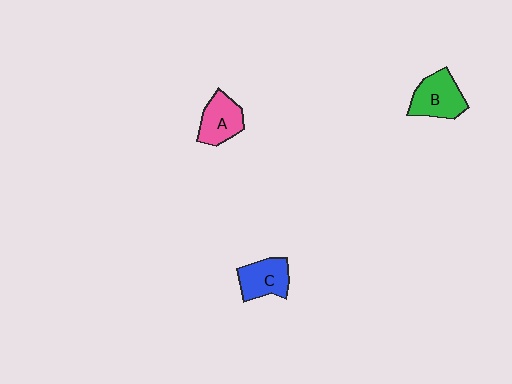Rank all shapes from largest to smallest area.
From largest to smallest: B (green), A (pink), C (blue).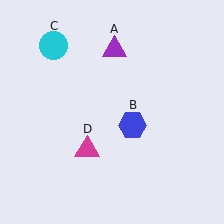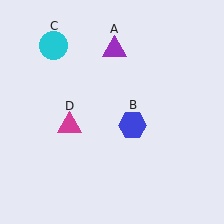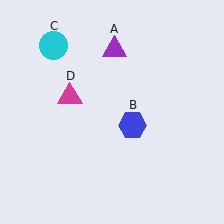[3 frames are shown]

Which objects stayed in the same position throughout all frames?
Purple triangle (object A) and blue hexagon (object B) and cyan circle (object C) remained stationary.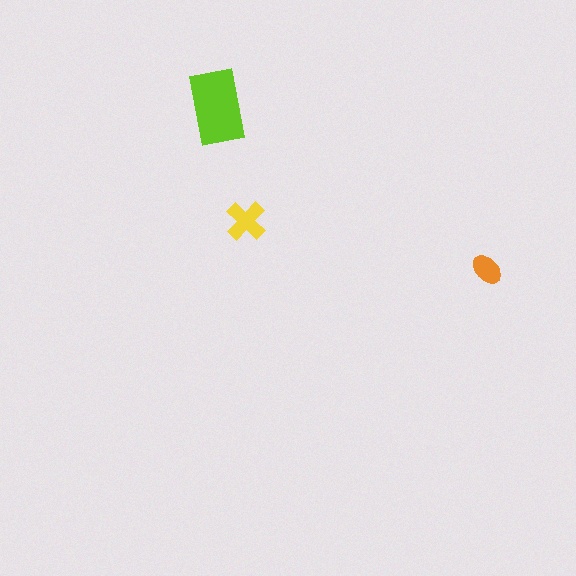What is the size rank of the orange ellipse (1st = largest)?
3rd.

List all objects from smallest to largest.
The orange ellipse, the yellow cross, the lime rectangle.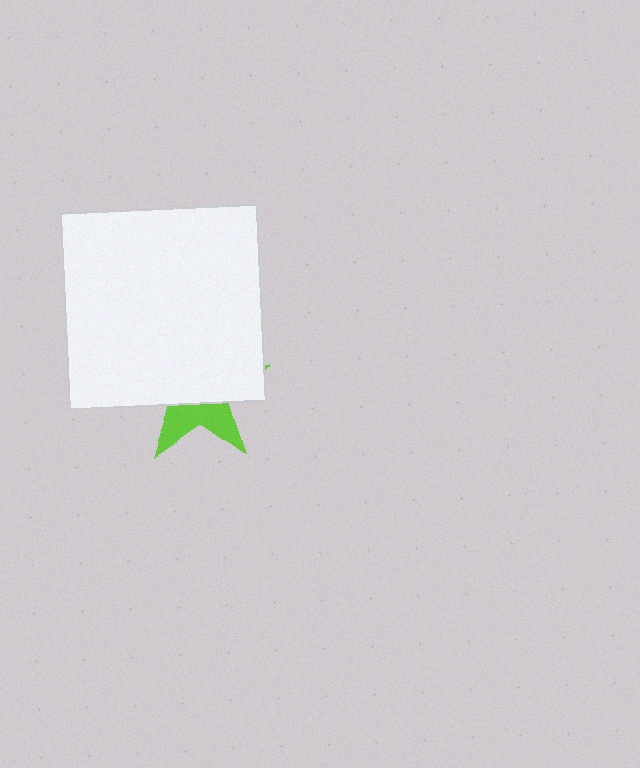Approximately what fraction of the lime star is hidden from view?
Roughly 65% of the lime star is hidden behind the white square.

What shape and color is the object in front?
The object in front is a white square.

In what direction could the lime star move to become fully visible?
The lime star could move down. That would shift it out from behind the white square entirely.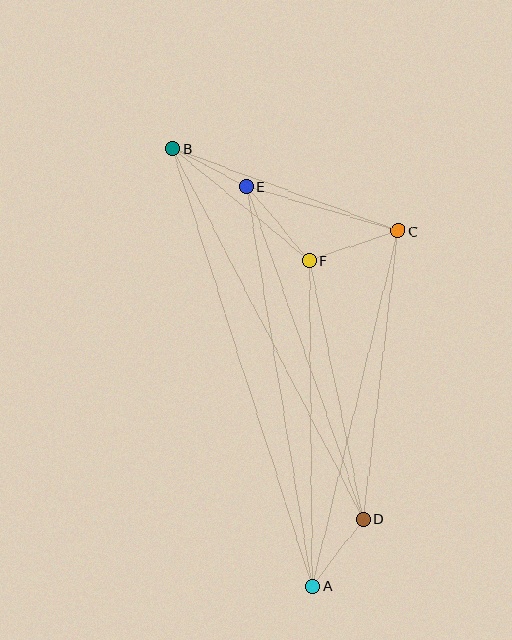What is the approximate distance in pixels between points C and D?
The distance between C and D is approximately 290 pixels.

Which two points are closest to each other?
Points B and E are closest to each other.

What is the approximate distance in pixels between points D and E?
The distance between D and E is approximately 353 pixels.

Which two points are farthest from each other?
Points A and B are farthest from each other.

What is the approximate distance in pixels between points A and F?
The distance between A and F is approximately 326 pixels.